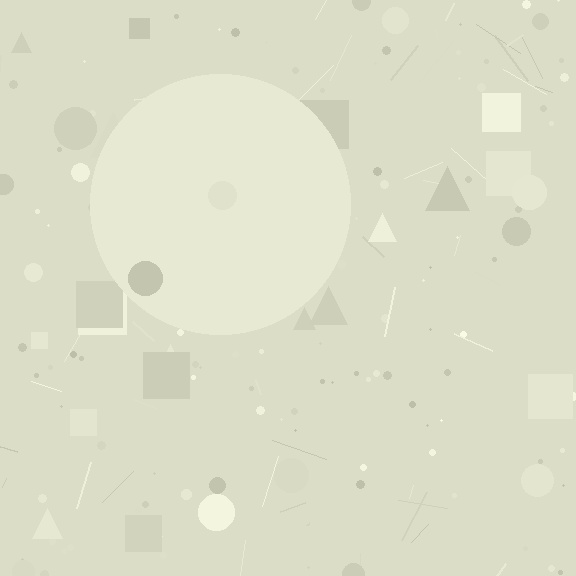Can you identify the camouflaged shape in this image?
The camouflaged shape is a circle.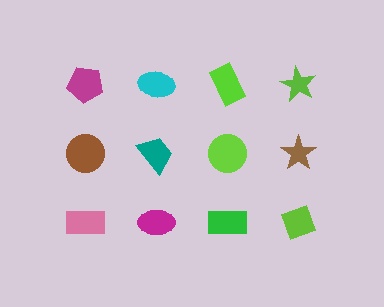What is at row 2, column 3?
A lime circle.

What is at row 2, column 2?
A teal trapezoid.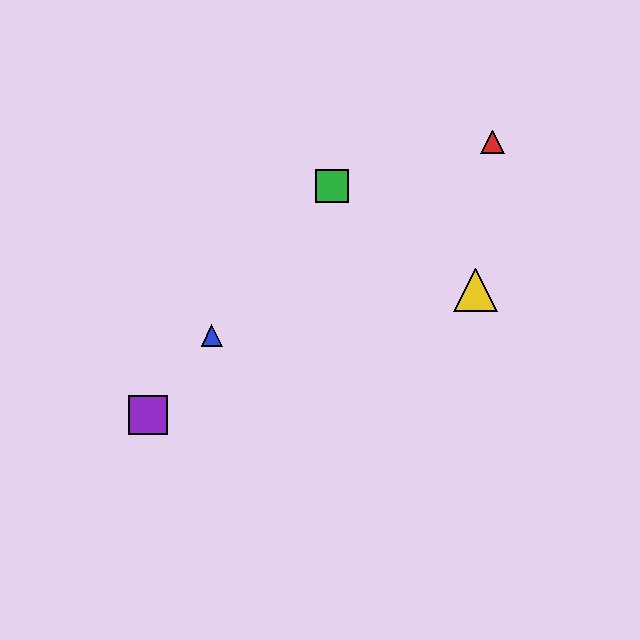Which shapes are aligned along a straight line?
The blue triangle, the green square, the purple square are aligned along a straight line.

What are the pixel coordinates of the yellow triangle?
The yellow triangle is at (475, 290).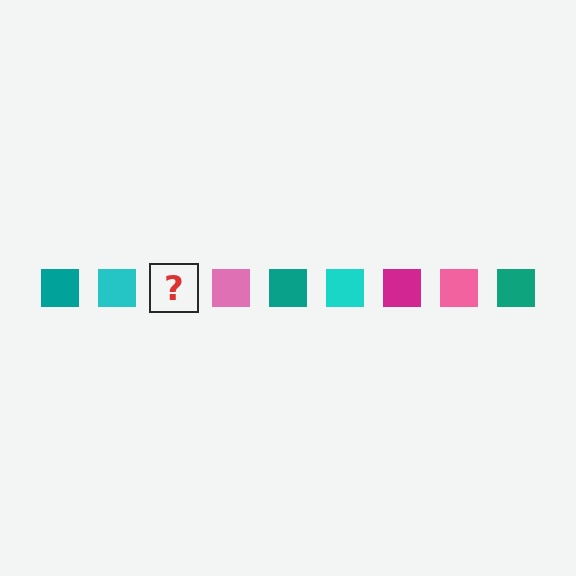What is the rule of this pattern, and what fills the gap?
The rule is that the pattern cycles through teal, cyan, magenta, pink squares. The gap should be filled with a magenta square.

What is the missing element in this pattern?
The missing element is a magenta square.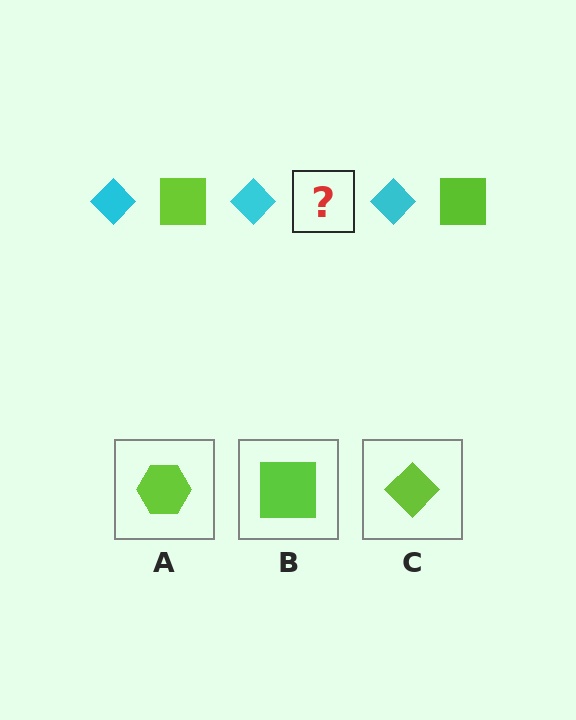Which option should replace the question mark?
Option B.